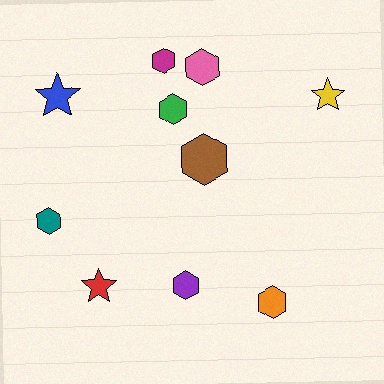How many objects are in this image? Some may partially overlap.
There are 10 objects.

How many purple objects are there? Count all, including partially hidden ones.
There is 1 purple object.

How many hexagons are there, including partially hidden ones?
There are 7 hexagons.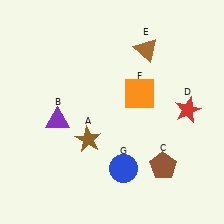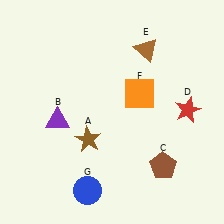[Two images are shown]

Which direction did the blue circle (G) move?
The blue circle (G) moved left.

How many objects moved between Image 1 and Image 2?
1 object moved between the two images.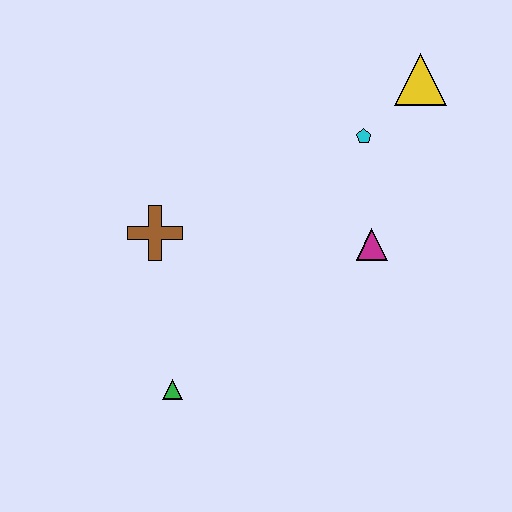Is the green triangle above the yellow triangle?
No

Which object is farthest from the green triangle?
The yellow triangle is farthest from the green triangle.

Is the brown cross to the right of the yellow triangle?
No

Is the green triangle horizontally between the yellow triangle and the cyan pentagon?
No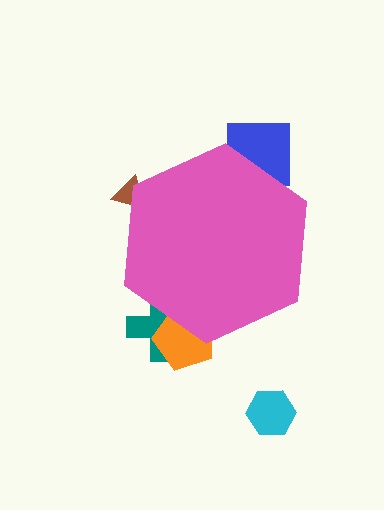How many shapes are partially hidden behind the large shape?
4 shapes are partially hidden.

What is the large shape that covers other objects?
A pink hexagon.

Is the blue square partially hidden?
Yes, the blue square is partially hidden behind the pink hexagon.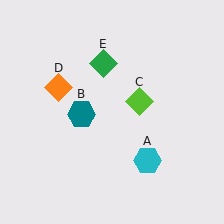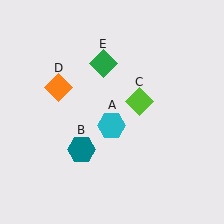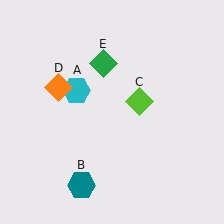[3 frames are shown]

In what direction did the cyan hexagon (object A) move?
The cyan hexagon (object A) moved up and to the left.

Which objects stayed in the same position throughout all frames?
Lime diamond (object C) and orange diamond (object D) and green diamond (object E) remained stationary.